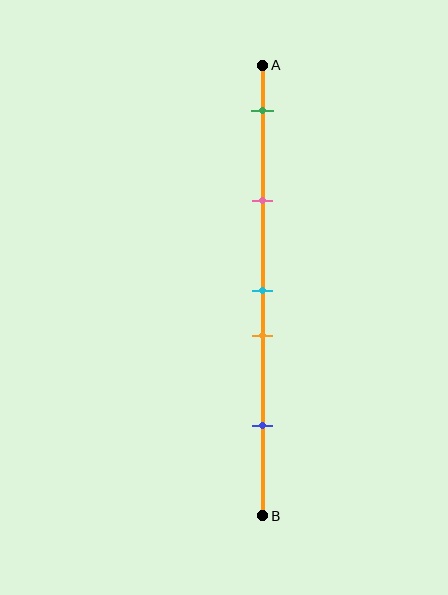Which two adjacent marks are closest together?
The cyan and orange marks are the closest adjacent pair.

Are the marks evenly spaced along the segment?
No, the marks are not evenly spaced.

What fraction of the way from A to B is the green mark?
The green mark is approximately 10% (0.1) of the way from A to B.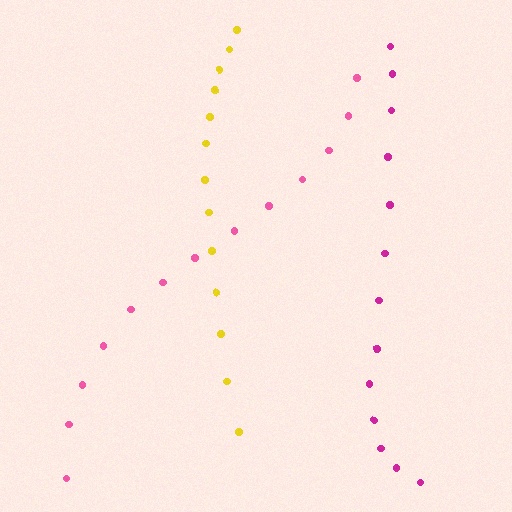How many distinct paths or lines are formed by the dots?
There are 3 distinct paths.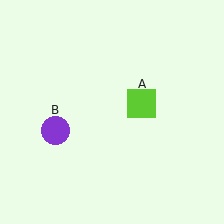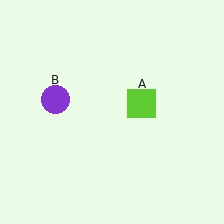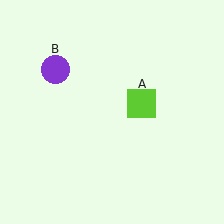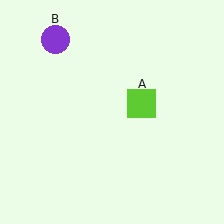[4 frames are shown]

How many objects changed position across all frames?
1 object changed position: purple circle (object B).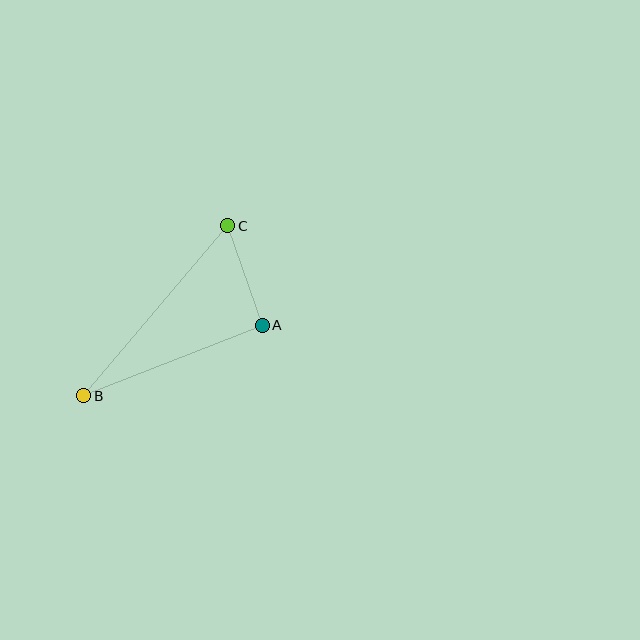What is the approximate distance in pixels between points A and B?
The distance between A and B is approximately 192 pixels.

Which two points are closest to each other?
Points A and C are closest to each other.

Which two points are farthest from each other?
Points B and C are farthest from each other.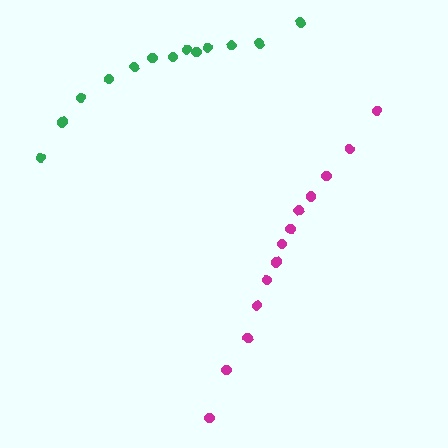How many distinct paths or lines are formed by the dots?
There are 2 distinct paths.